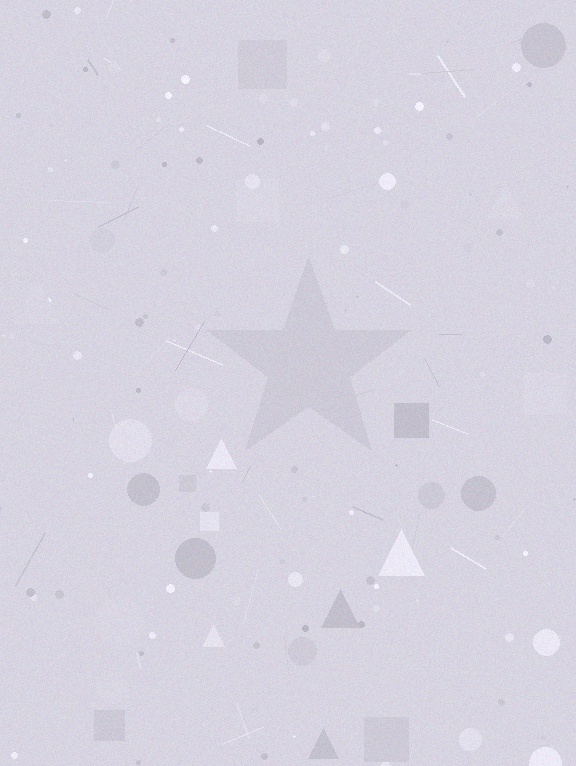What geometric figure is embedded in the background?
A star is embedded in the background.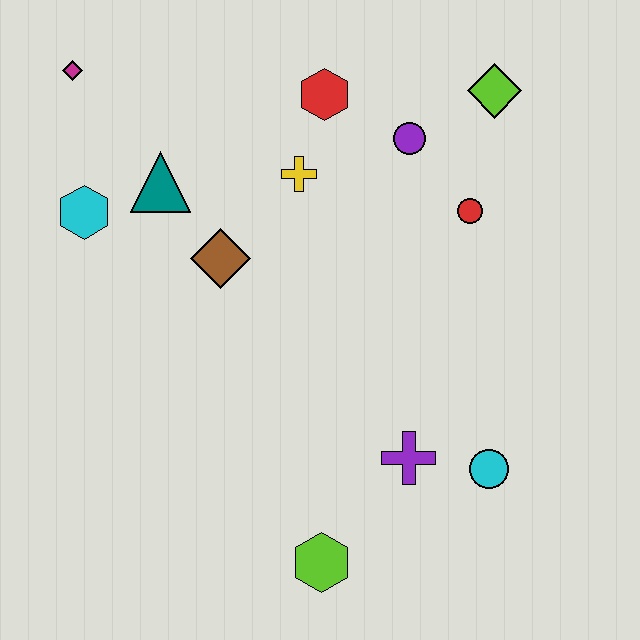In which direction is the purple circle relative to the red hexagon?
The purple circle is to the right of the red hexagon.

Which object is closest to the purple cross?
The cyan circle is closest to the purple cross.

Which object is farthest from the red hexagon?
The lime hexagon is farthest from the red hexagon.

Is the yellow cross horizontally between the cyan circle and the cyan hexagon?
Yes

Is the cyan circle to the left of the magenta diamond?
No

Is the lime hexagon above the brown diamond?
No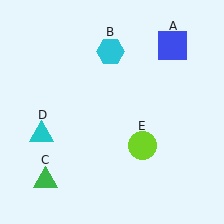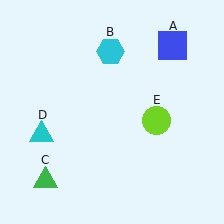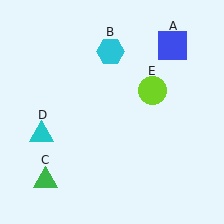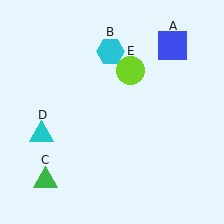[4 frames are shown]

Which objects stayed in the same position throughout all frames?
Blue square (object A) and cyan hexagon (object B) and green triangle (object C) and cyan triangle (object D) remained stationary.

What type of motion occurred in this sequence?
The lime circle (object E) rotated counterclockwise around the center of the scene.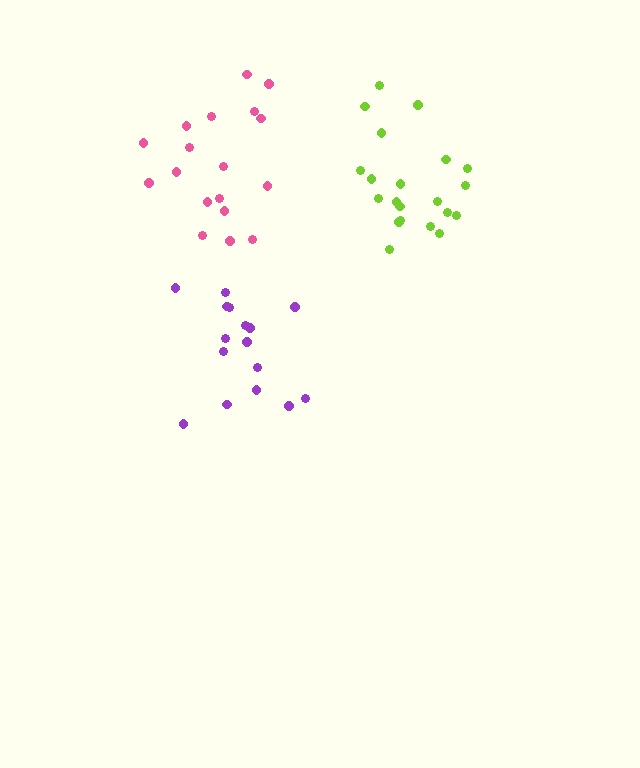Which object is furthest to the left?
The pink cluster is leftmost.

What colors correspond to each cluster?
The clusters are colored: pink, purple, lime.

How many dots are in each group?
Group 1: 18 dots, Group 2: 16 dots, Group 3: 21 dots (55 total).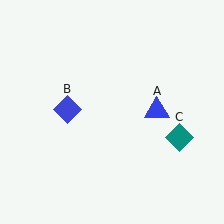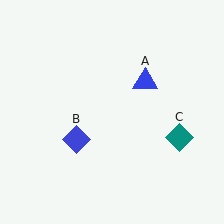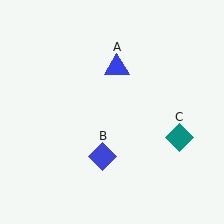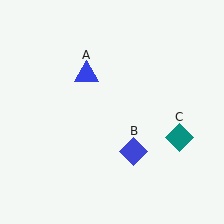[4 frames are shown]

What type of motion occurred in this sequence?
The blue triangle (object A), blue diamond (object B) rotated counterclockwise around the center of the scene.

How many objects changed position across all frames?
2 objects changed position: blue triangle (object A), blue diamond (object B).